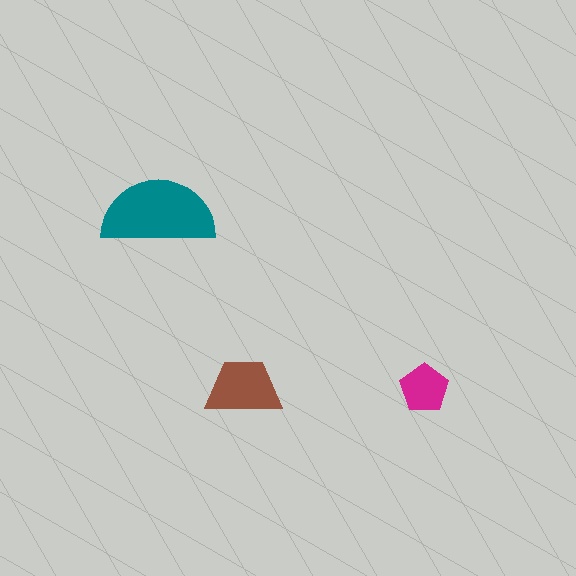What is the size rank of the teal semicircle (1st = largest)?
1st.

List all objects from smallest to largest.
The magenta pentagon, the brown trapezoid, the teal semicircle.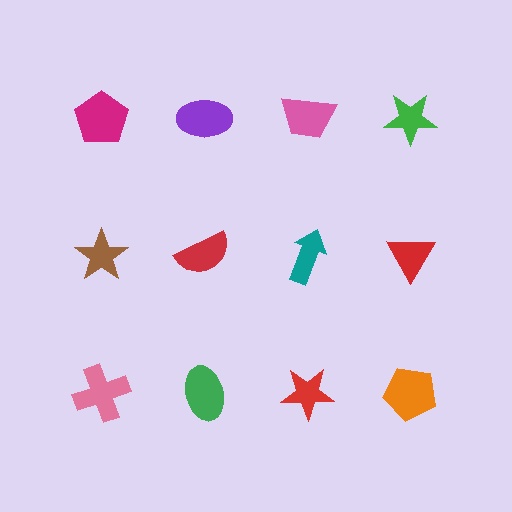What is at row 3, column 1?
A pink cross.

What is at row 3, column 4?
An orange pentagon.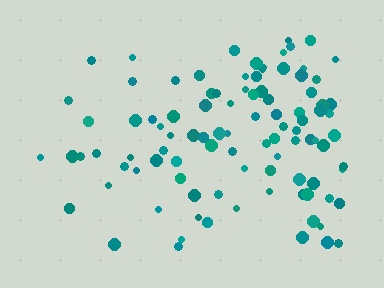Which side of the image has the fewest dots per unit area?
The left.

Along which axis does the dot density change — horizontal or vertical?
Horizontal.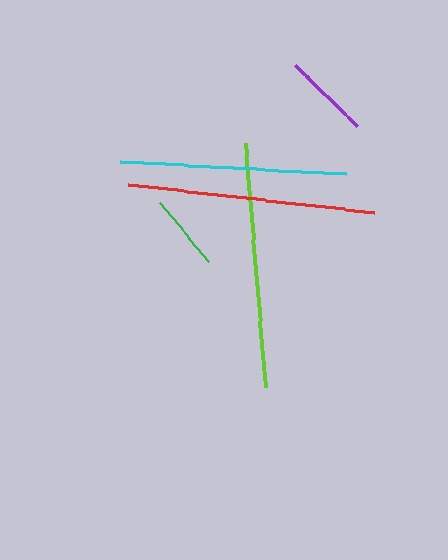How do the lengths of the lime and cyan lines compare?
The lime and cyan lines are approximately the same length.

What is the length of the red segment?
The red segment is approximately 247 pixels long.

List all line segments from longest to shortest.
From longest to shortest: red, lime, cyan, purple, green.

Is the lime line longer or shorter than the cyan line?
The lime line is longer than the cyan line.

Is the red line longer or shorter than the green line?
The red line is longer than the green line.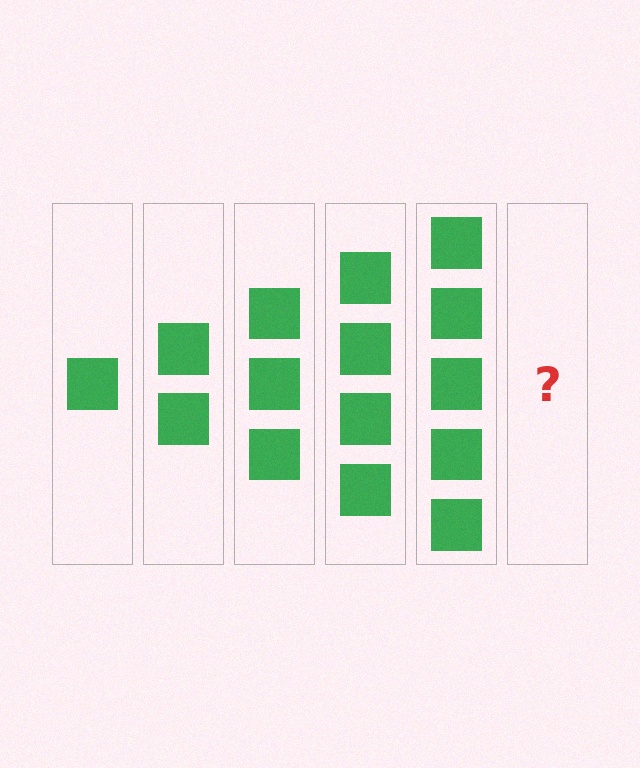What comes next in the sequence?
The next element should be 6 squares.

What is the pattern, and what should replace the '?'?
The pattern is that each step adds one more square. The '?' should be 6 squares.